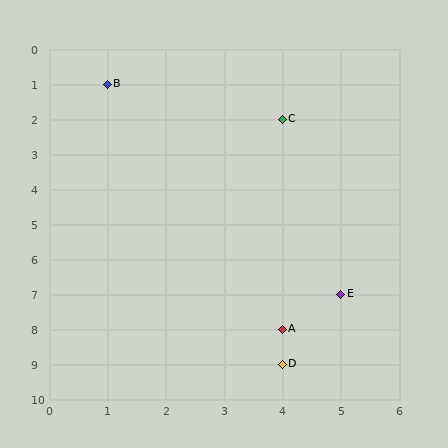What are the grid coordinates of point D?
Point D is at grid coordinates (4, 9).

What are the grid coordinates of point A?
Point A is at grid coordinates (4, 8).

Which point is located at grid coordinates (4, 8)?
Point A is at (4, 8).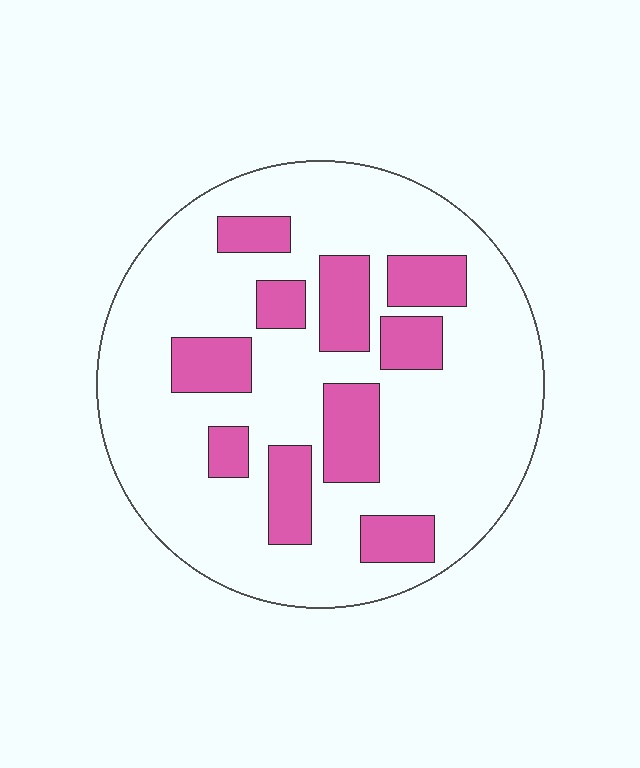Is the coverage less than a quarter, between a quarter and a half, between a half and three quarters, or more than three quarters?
Less than a quarter.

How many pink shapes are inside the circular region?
10.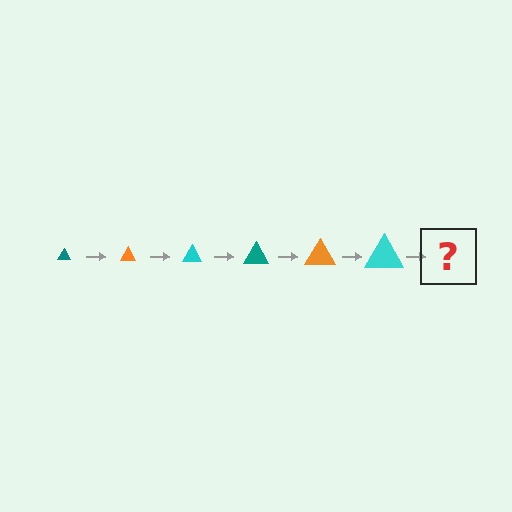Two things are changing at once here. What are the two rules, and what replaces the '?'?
The two rules are that the triangle grows larger each step and the color cycles through teal, orange, and cyan. The '?' should be a teal triangle, larger than the previous one.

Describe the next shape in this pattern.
It should be a teal triangle, larger than the previous one.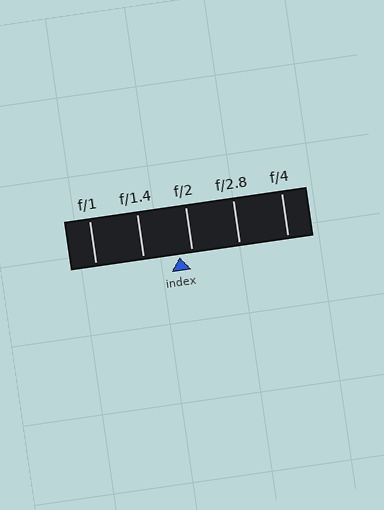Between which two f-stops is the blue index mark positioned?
The index mark is between f/1.4 and f/2.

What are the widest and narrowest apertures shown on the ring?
The widest aperture shown is f/1 and the narrowest is f/4.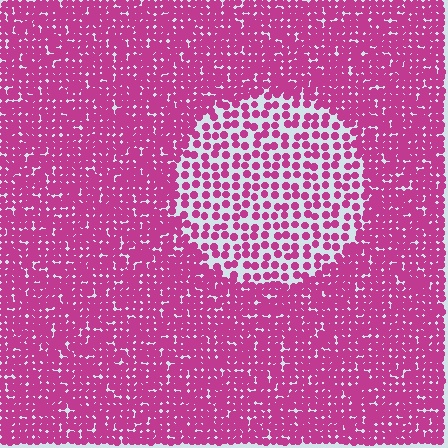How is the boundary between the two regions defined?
The boundary is defined by a change in element density (approximately 2.2x ratio). All elements are the same color, size, and shape.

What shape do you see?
I see a circle.